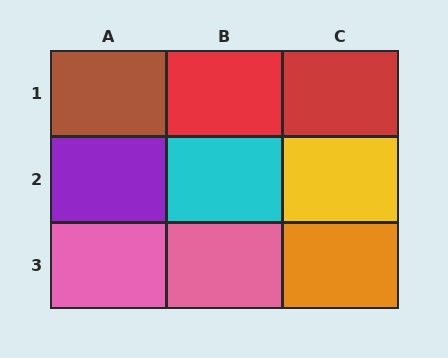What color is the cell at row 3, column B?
Pink.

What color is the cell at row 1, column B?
Red.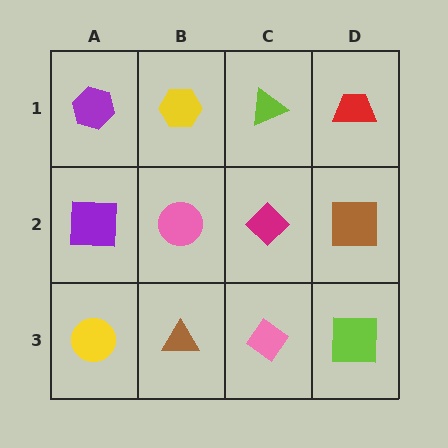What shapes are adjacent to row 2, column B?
A yellow hexagon (row 1, column B), a brown triangle (row 3, column B), a purple square (row 2, column A), a magenta diamond (row 2, column C).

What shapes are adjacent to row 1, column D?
A brown square (row 2, column D), a lime triangle (row 1, column C).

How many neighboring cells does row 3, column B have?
3.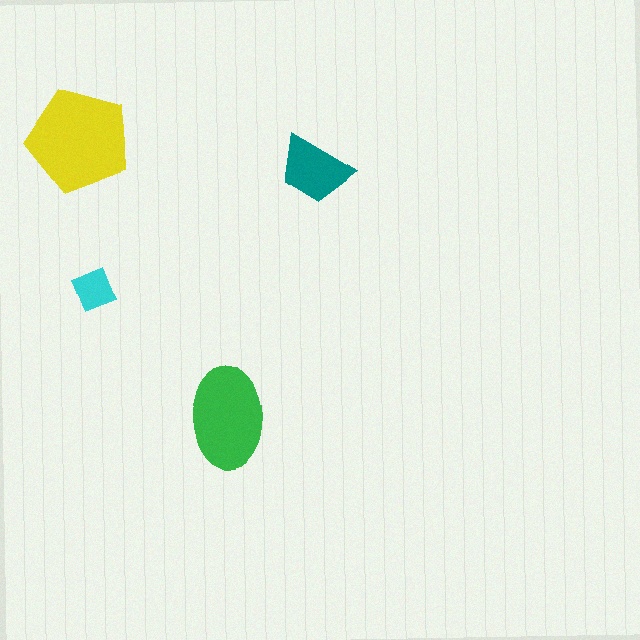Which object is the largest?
The yellow pentagon.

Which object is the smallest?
The cyan diamond.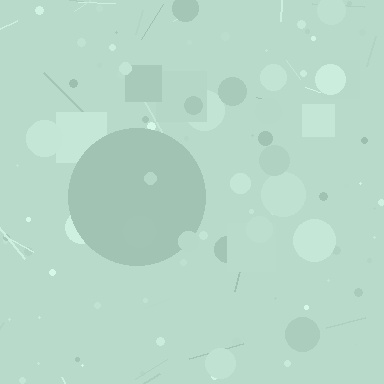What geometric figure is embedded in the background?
A circle is embedded in the background.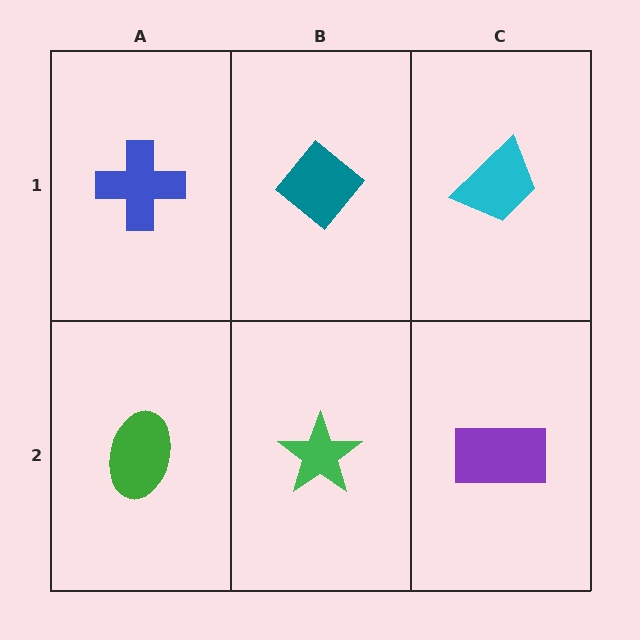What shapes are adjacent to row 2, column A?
A blue cross (row 1, column A), a green star (row 2, column B).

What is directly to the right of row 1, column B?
A cyan trapezoid.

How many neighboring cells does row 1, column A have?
2.